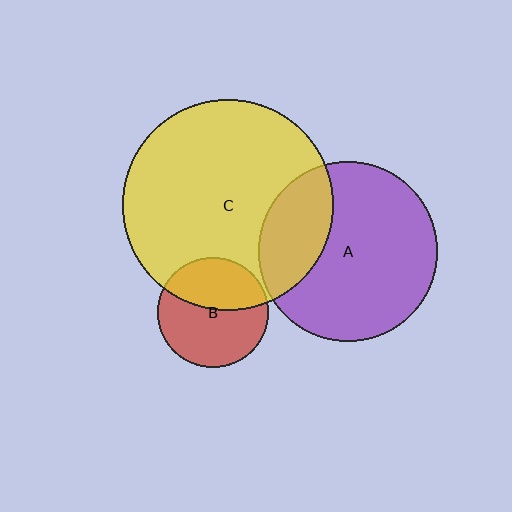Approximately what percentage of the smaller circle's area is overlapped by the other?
Approximately 25%.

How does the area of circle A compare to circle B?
Approximately 2.6 times.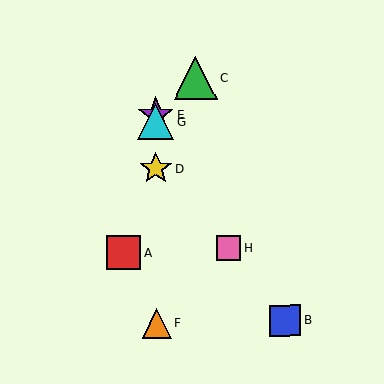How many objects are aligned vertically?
4 objects (D, E, F, G) are aligned vertically.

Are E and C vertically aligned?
No, E is at x≈155 and C is at x≈196.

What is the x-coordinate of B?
Object B is at x≈285.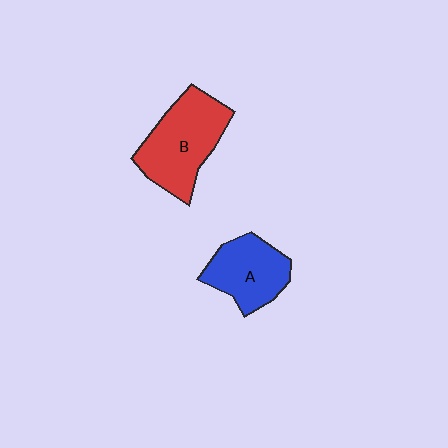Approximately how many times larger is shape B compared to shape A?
Approximately 1.3 times.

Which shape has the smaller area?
Shape A (blue).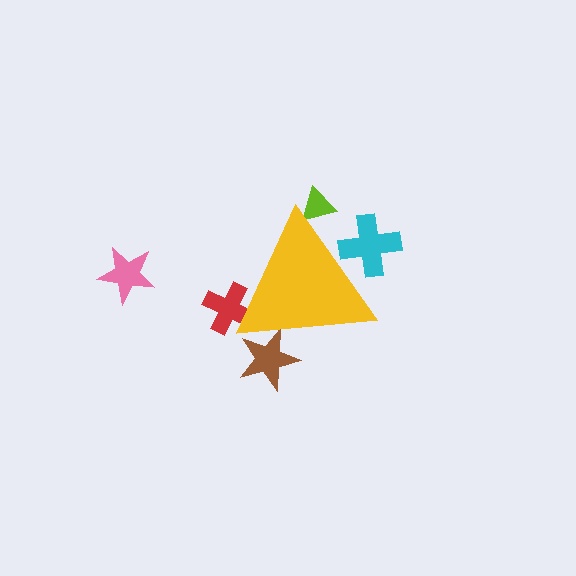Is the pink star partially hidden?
No, the pink star is fully visible.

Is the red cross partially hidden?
Yes, the red cross is partially hidden behind the yellow triangle.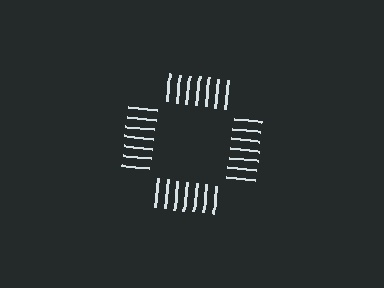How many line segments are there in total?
28 — 7 along each of the 4 edges.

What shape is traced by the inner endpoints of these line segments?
An illusory square — the line segments terminate on its edges but no continuous stroke is drawn.